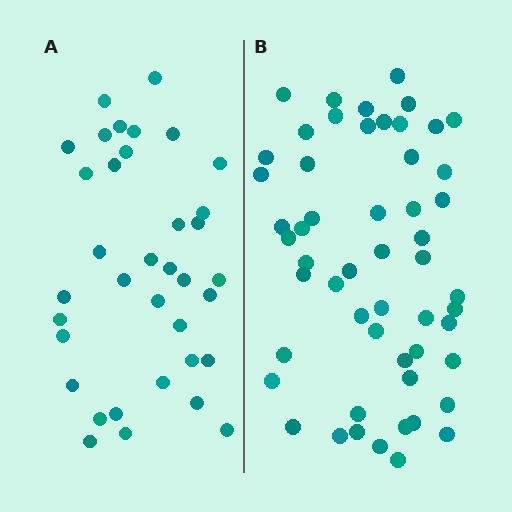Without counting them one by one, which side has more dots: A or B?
Region B (the right region) has more dots.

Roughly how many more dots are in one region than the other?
Region B has approximately 20 more dots than region A.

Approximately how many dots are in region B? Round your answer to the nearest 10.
About 50 dots. (The exact count is 54, which rounds to 50.)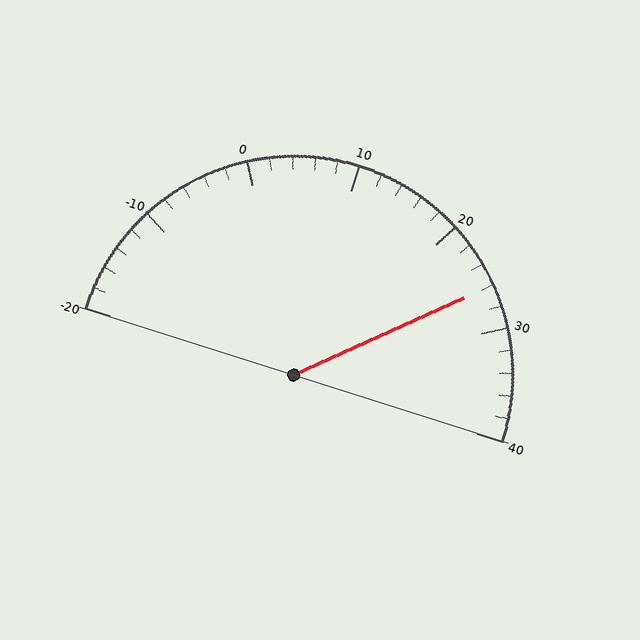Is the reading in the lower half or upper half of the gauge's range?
The reading is in the upper half of the range (-20 to 40).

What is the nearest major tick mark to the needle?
The nearest major tick mark is 30.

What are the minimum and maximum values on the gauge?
The gauge ranges from -20 to 40.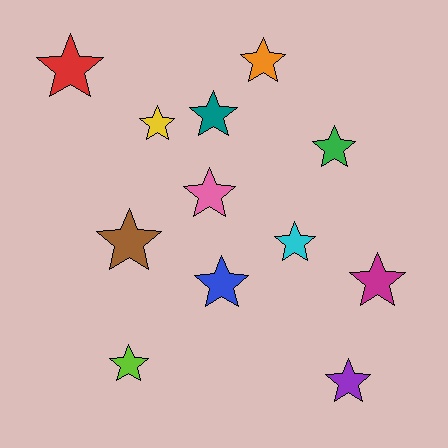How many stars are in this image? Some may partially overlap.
There are 12 stars.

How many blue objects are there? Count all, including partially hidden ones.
There is 1 blue object.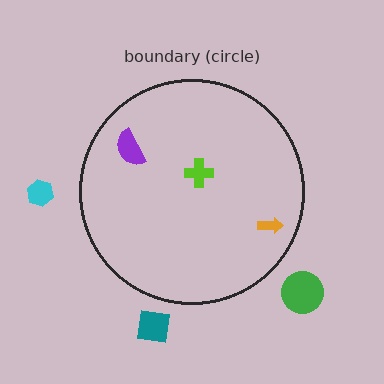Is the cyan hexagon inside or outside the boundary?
Outside.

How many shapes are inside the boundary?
3 inside, 3 outside.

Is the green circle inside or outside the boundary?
Outside.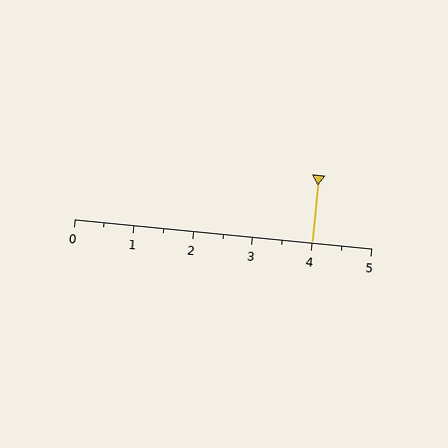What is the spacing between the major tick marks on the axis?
The major ticks are spaced 1 apart.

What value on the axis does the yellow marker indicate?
The marker indicates approximately 4.